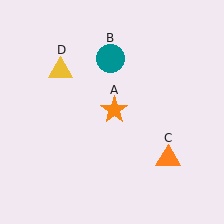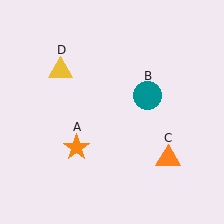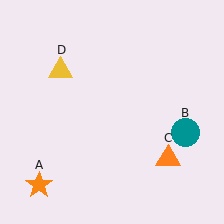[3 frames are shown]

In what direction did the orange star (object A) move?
The orange star (object A) moved down and to the left.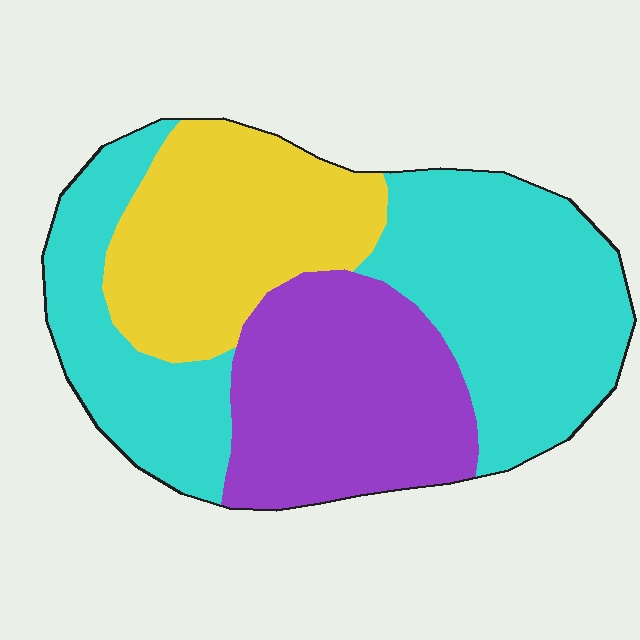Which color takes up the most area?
Cyan, at roughly 45%.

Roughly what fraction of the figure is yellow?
Yellow takes up about one quarter (1/4) of the figure.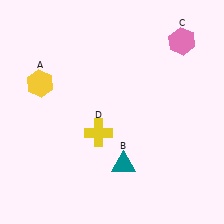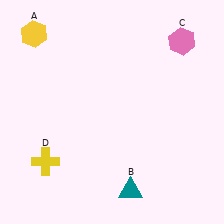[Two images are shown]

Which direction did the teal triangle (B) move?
The teal triangle (B) moved down.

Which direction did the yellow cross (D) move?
The yellow cross (D) moved left.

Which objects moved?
The objects that moved are: the yellow hexagon (A), the teal triangle (B), the yellow cross (D).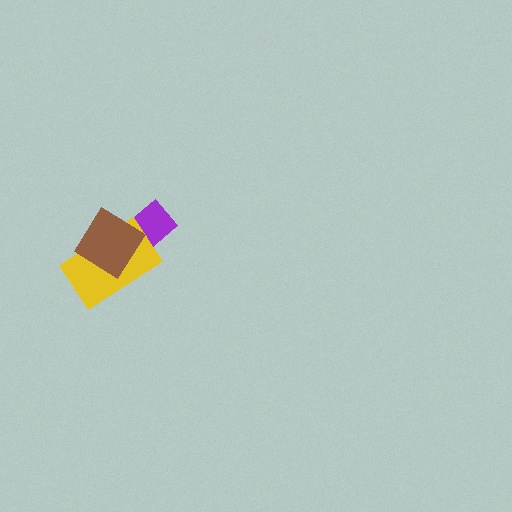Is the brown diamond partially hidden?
No, no other shape covers it.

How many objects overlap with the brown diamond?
2 objects overlap with the brown diamond.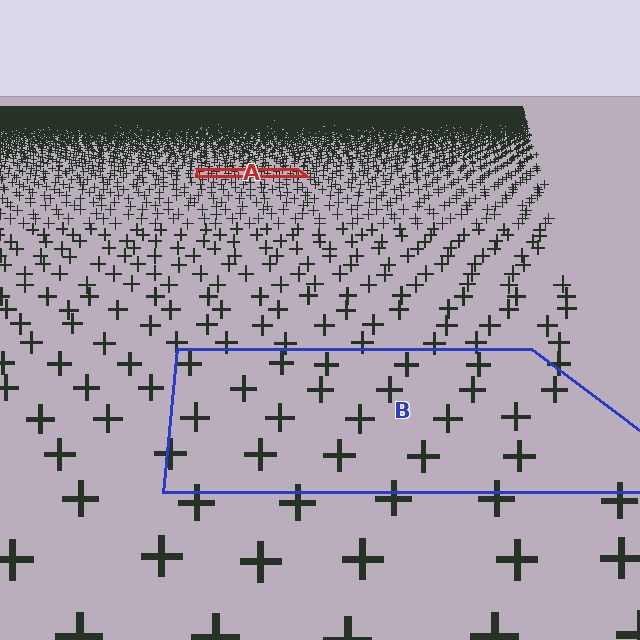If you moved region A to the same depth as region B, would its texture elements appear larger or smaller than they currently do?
They would appear larger. At a closer depth, the same texture elements are projected at a bigger on-screen size.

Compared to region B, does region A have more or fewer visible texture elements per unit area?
Region A has more texture elements per unit area — they are packed more densely because it is farther away.